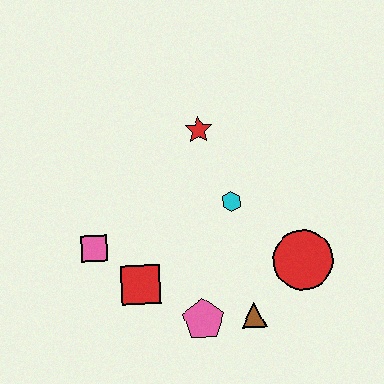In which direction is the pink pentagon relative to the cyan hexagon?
The pink pentagon is below the cyan hexagon.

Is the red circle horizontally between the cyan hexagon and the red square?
No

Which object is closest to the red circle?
The brown triangle is closest to the red circle.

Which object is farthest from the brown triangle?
The red star is farthest from the brown triangle.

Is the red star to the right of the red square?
Yes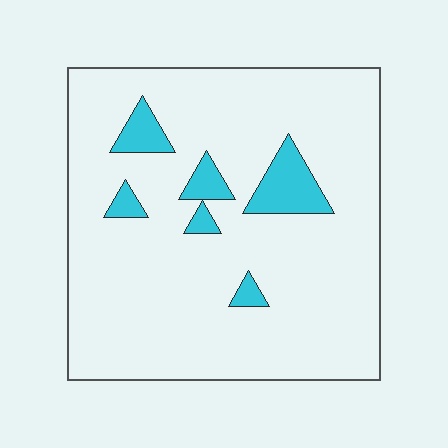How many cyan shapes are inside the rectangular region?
6.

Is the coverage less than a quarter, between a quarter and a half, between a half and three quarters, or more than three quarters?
Less than a quarter.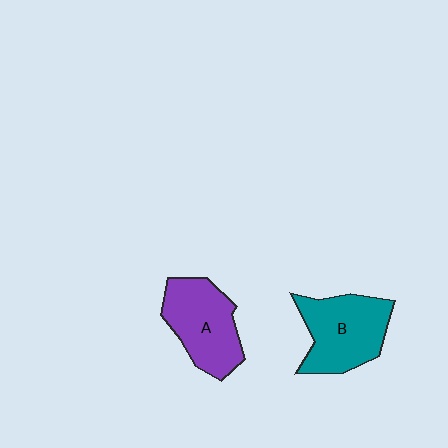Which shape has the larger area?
Shape B (teal).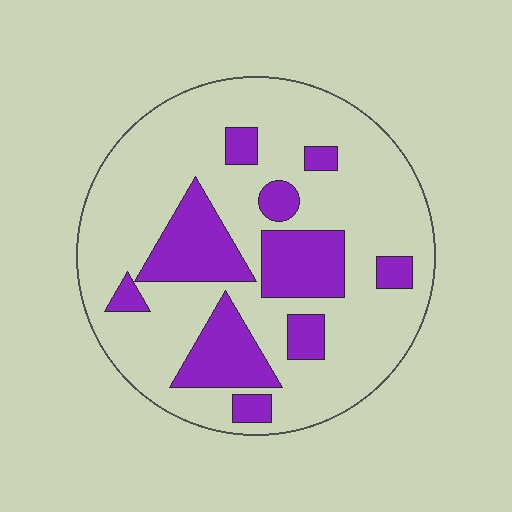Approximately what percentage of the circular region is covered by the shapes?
Approximately 25%.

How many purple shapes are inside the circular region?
10.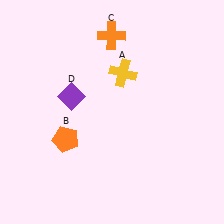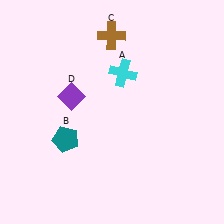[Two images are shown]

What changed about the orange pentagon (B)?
In Image 1, B is orange. In Image 2, it changed to teal.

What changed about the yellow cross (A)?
In Image 1, A is yellow. In Image 2, it changed to cyan.